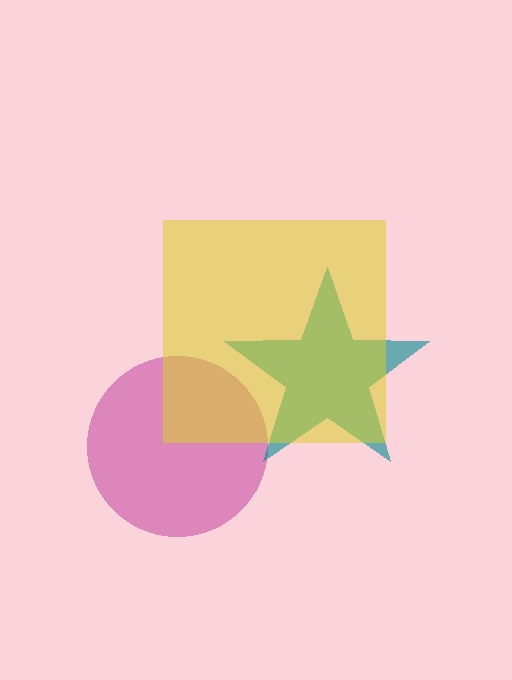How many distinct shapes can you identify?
There are 3 distinct shapes: a magenta circle, a teal star, a yellow square.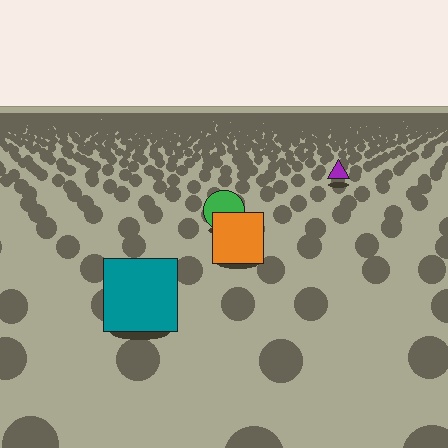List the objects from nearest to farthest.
From nearest to farthest: the teal square, the orange square, the green circle, the purple triangle.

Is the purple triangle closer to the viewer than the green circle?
No. The green circle is closer — you can tell from the texture gradient: the ground texture is coarser near it.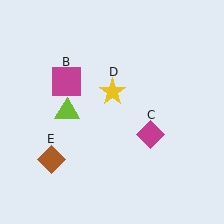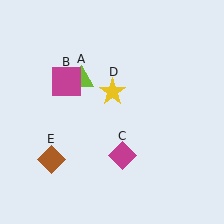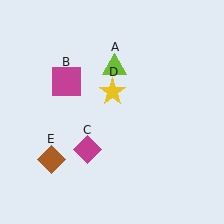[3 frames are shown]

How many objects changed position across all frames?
2 objects changed position: lime triangle (object A), magenta diamond (object C).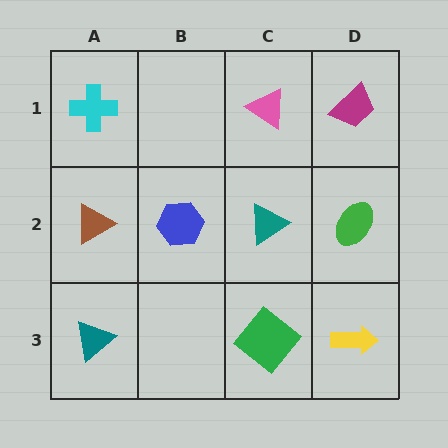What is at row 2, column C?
A teal triangle.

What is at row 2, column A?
A brown triangle.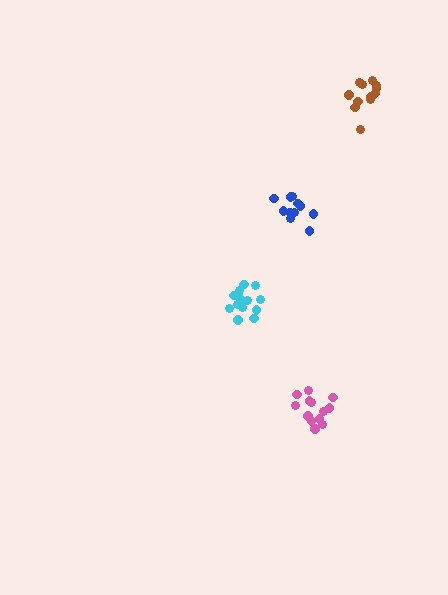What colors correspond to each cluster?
The clusters are colored: brown, cyan, pink, blue.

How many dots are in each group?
Group 1: 12 dots, Group 2: 14 dots, Group 3: 13 dots, Group 4: 11 dots (50 total).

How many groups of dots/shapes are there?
There are 4 groups.